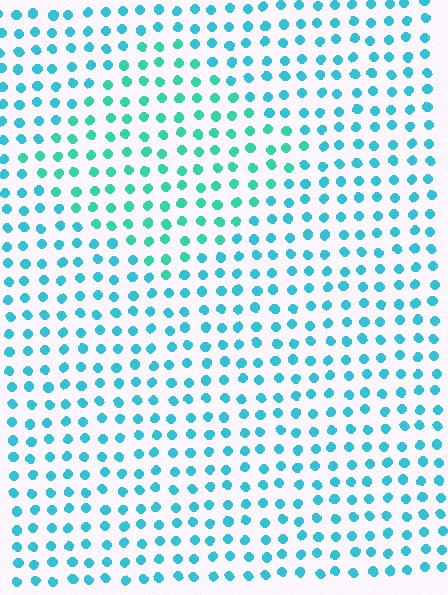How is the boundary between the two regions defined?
The boundary is defined purely by a slight shift in hue (about 25 degrees). Spacing, size, and orientation are identical on both sides.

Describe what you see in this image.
The image is filled with small cyan elements in a uniform arrangement. A diamond-shaped region is visible where the elements are tinted to a slightly different hue, forming a subtle color boundary.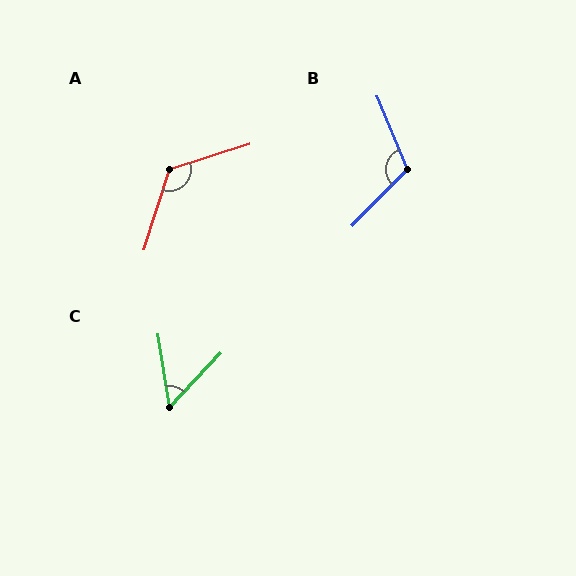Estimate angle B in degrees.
Approximately 113 degrees.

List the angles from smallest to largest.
C (52°), B (113°), A (125°).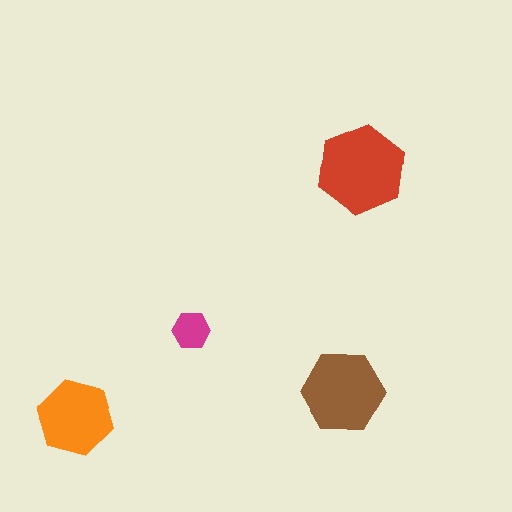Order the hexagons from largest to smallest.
the red one, the brown one, the orange one, the magenta one.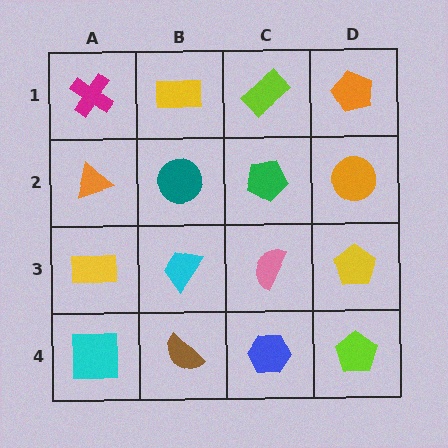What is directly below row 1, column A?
An orange triangle.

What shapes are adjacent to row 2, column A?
A magenta cross (row 1, column A), a yellow rectangle (row 3, column A), a teal circle (row 2, column B).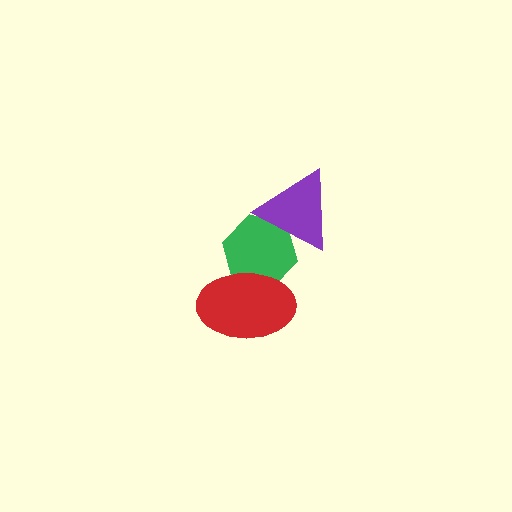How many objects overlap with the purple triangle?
1 object overlaps with the purple triangle.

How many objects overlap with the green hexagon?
2 objects overlap with the green hexagon.